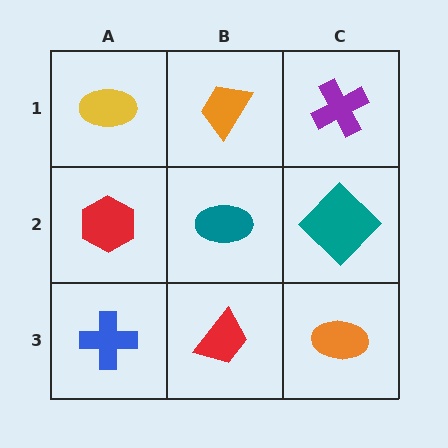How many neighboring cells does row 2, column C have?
3.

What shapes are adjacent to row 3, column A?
A red hexagon (row 2, column A), a red trapezoid (row 3, column B).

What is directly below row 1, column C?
A teal diamond.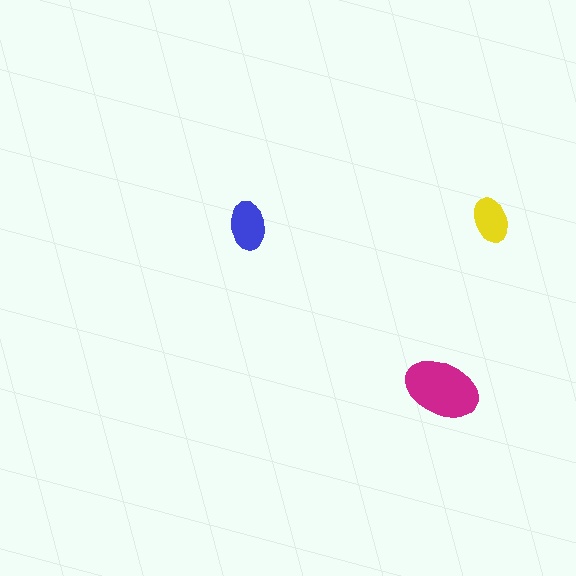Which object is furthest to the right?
The yellow ellipse is rightmost.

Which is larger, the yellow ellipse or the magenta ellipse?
The magenta one.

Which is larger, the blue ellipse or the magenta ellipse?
The magenta one.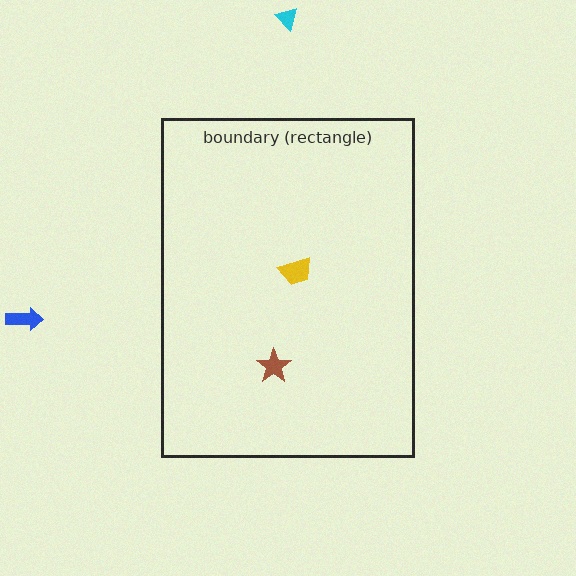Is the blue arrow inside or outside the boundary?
Outside.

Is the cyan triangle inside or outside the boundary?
Outside.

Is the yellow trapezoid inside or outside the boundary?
Inside.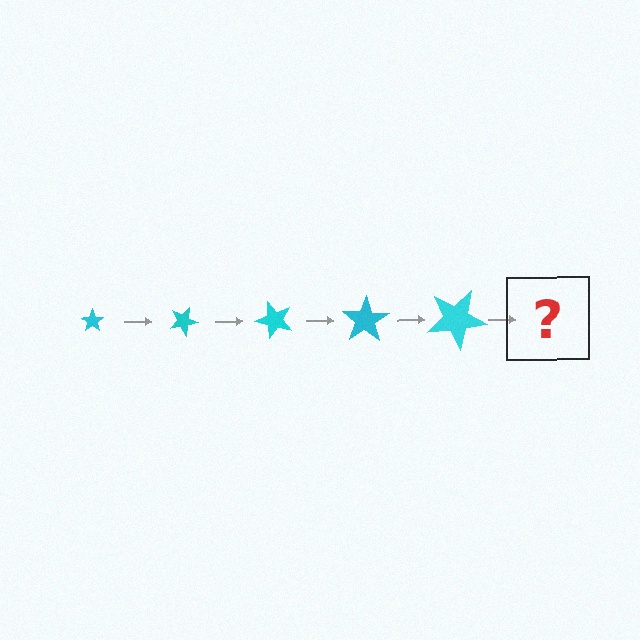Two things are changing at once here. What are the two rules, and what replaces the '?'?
The two rules are that the star grows larger each step and it rotates 25 degrees each step. The '?' should be a star, larger than the previous one and rotated 125 degrees from the start.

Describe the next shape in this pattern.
It should be a star, larger than the previous one and rotated 125 degrees from the start.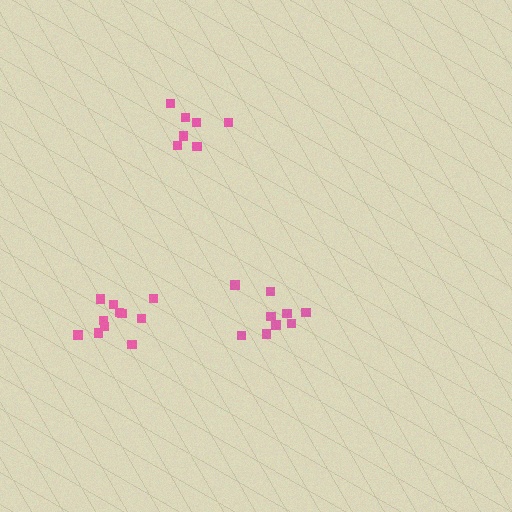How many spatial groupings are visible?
There are 3 spatial groupings.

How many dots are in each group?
Group 1: 7 dots, Group 2: 9 dots, Group 3: 11 dots (27 total).